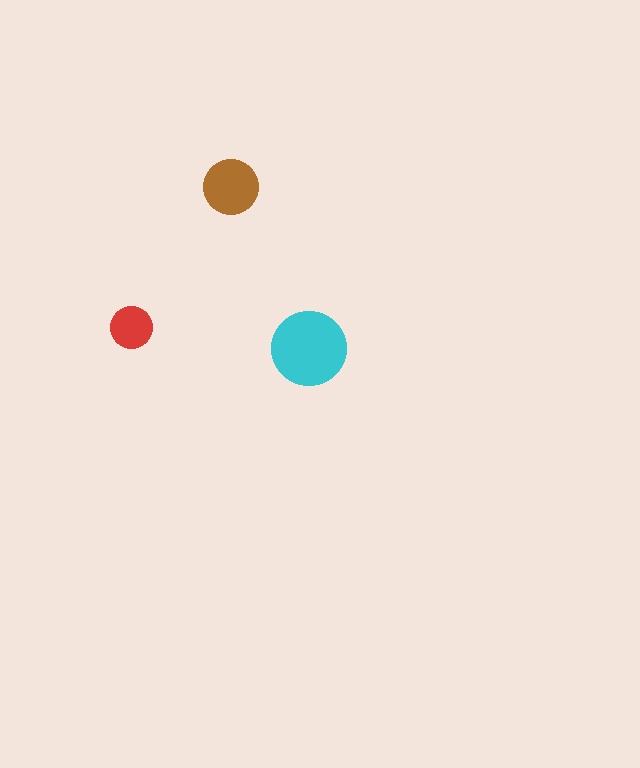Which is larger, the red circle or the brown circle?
The brown one.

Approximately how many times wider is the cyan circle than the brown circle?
About 1.5 times wider.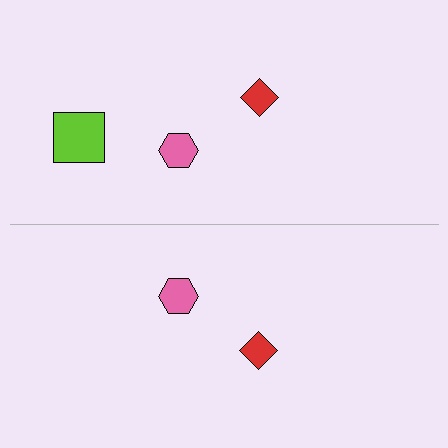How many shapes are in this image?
There are 5 shapes in this image.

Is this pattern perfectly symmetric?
No, the pattern is not perfectly symmetric. A lime square is missing from the bottom side.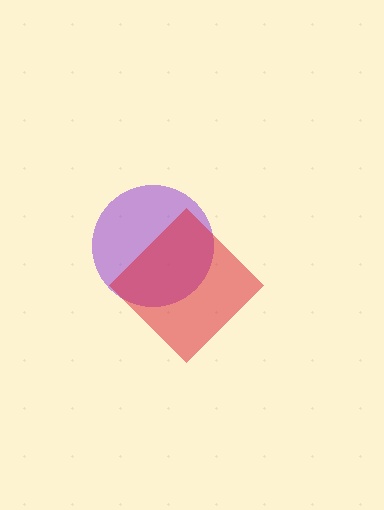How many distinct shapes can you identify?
There are 2 distinct shapes: a purple circle, a red diamond.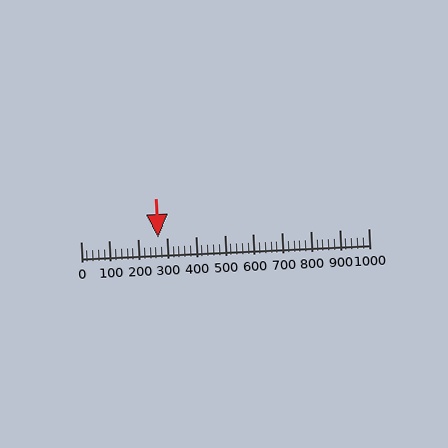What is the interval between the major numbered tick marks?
The major tick marks are spaced 100 units apart.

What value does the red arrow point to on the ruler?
The red arrow points to approximately 268.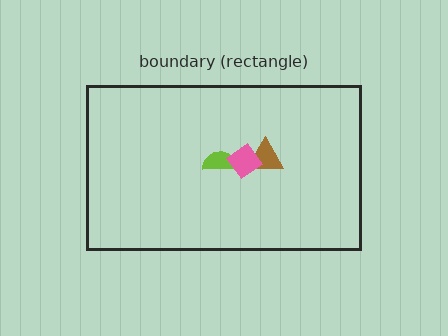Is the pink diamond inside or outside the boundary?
Inside.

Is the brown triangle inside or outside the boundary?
Inside.